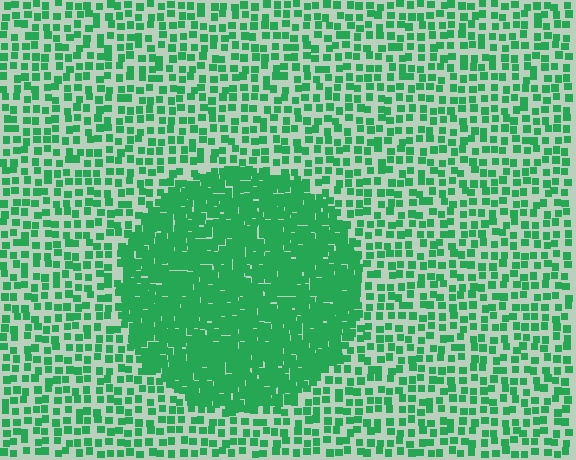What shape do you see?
I see a circle.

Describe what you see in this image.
The image contains small green elements arranged at two different densities. A circle-shaped region is visible where the elements are more densely packed than the surrounding area.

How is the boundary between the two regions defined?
The boundary is defined by a change in element density (approximately 2.6x ratio). All elements are the same color, size, and shape.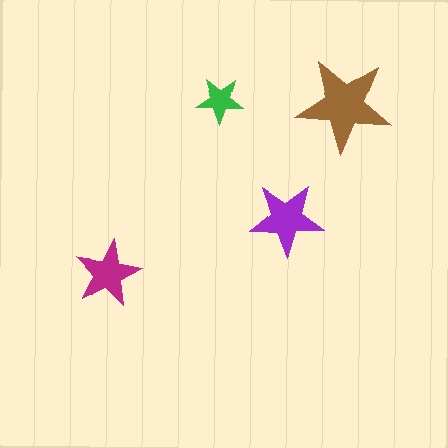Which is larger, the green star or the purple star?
The purple one.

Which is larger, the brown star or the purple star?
The brown one.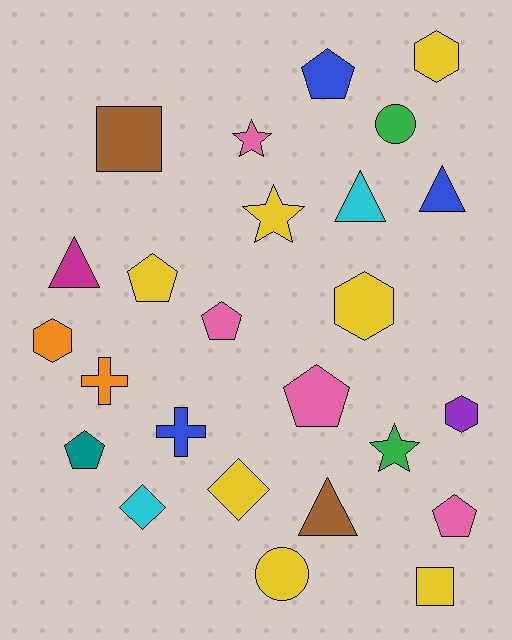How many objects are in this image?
There are 25 objects.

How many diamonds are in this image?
There are 2 diamonds.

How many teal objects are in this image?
There is 1 teal object.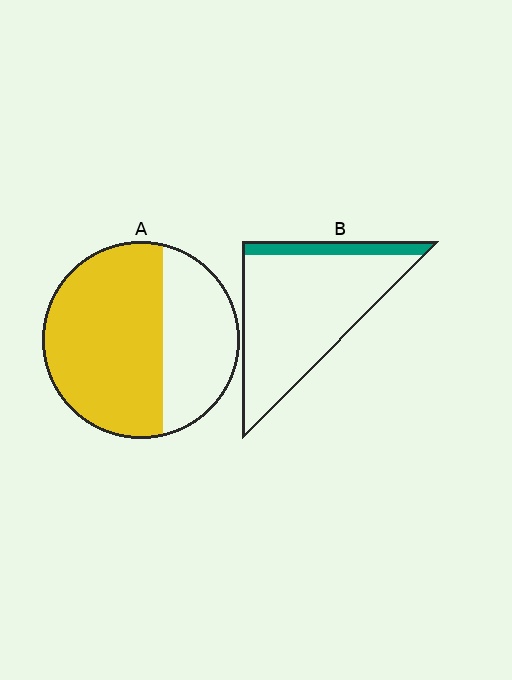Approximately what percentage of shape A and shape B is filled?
A is approximately 65% and B is approximately 15%.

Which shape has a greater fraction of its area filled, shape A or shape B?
Shape A.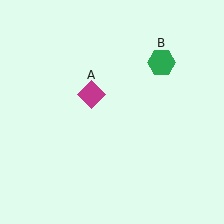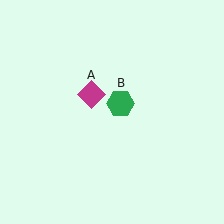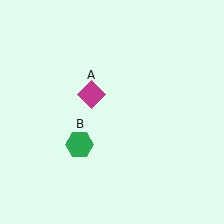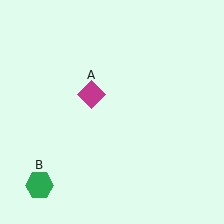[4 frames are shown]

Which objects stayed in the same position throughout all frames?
Magenta diamond (object A) remained stationary.